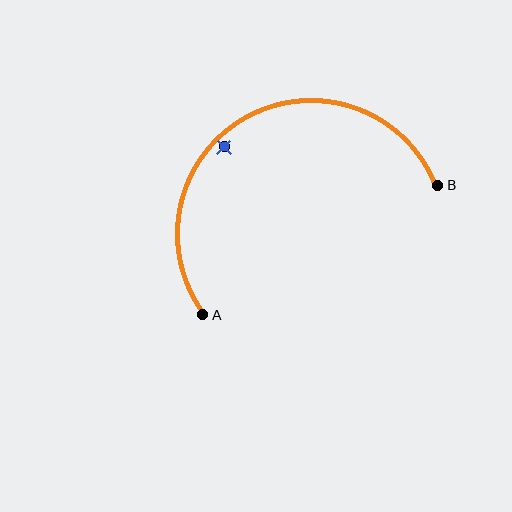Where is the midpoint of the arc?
The arc midpoint is the point on the curve farthest from the straight line joining A and B. It sits above that line.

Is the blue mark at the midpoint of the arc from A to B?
No — the blue mark does not lie on the arc at all. It sits slightly inside the curve.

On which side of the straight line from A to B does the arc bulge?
The arc bulges above the straight line connecting A and B.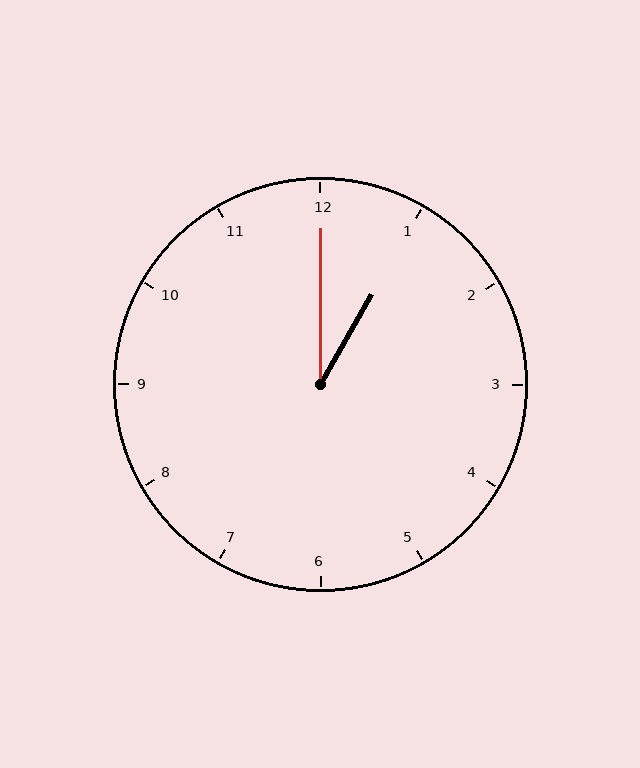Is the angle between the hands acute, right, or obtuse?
It is acute.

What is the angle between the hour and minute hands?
Approximately 30 degrees.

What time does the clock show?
1:00.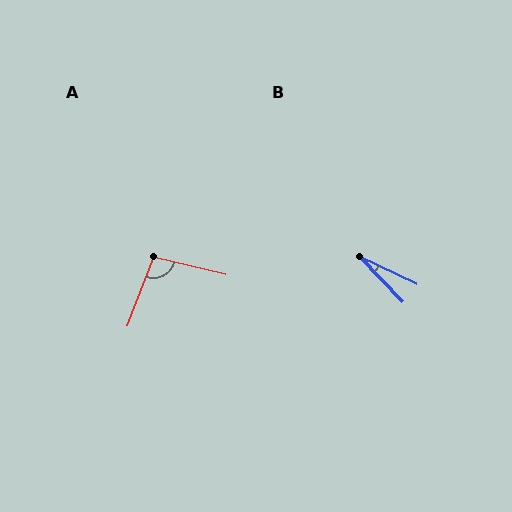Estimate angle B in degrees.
Approximately 21 degrees.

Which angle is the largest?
A, at approximately 97 degrees.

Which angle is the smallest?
B, at approximately 21 degrees.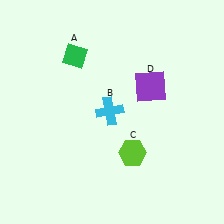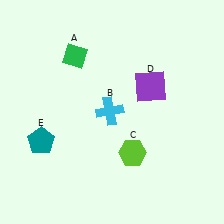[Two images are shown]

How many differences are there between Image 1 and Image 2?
There is 1 difference between the two images.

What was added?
A teal pentagon (E) was added in Image 2.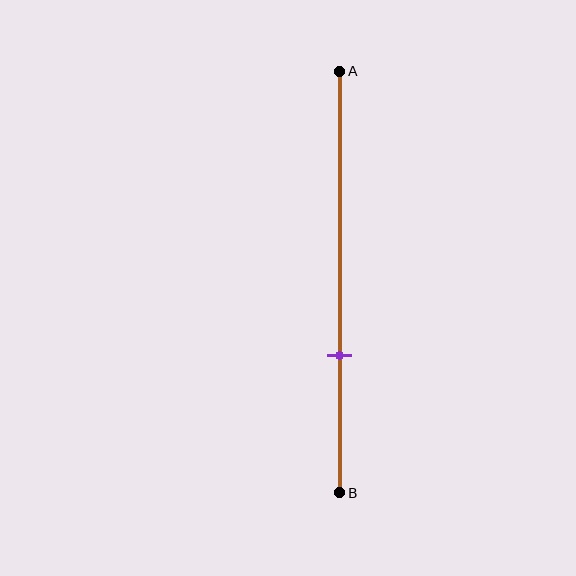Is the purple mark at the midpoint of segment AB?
No, the mark is at about 70% from A, not at the 50% midpoint.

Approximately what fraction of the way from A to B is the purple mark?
The purple mark is approximately 70% of the way from A to B.